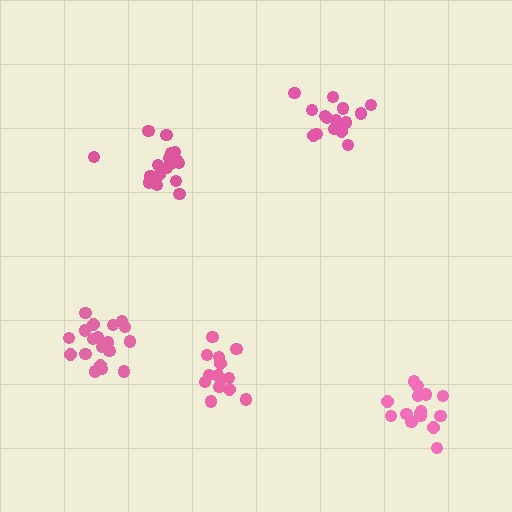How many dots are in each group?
Group 1: 14 dots, Group 2: 16 dots, Group 3: 18 dots, Group 4: 19 dots, Group 5: 15 dots (82 total).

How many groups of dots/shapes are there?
There are 5 groups.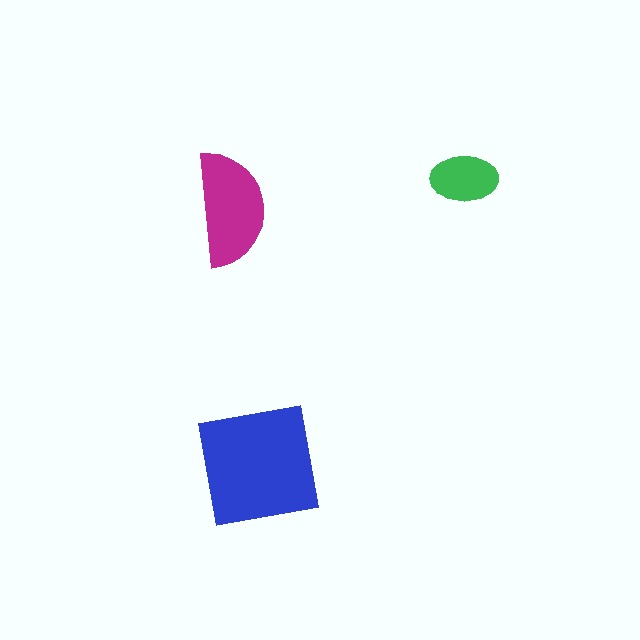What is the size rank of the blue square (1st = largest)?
1st.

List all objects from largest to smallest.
The blue square, the magenta semicircle, the green ellipse.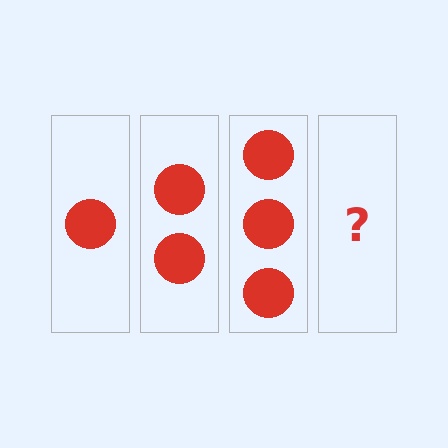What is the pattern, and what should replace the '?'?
The pattern is that each step adds one more circle. The '?' should be 4 circles.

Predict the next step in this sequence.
The next step is 4 circles.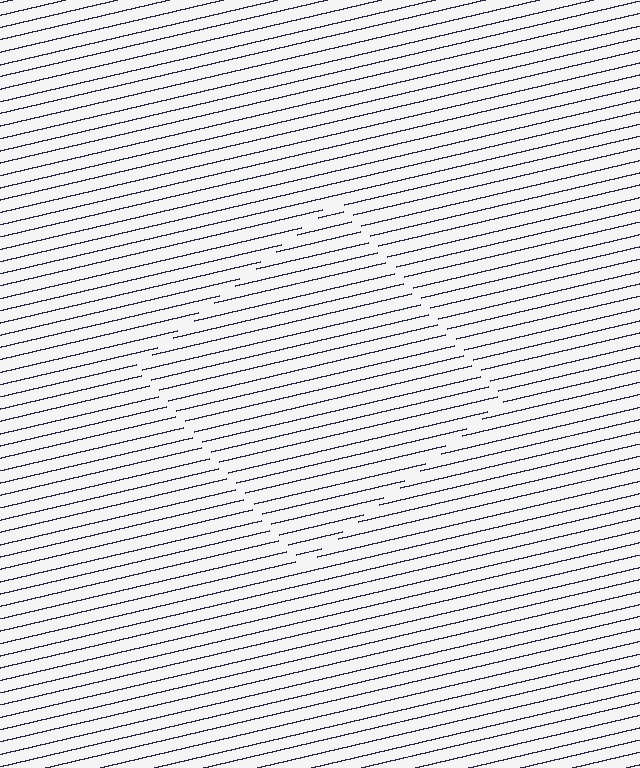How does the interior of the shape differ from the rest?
The interior of the shape contains the same grating, shifted by half a period — the contour is defined by the phase discontinuity where line-ends from the inner and outer gratings abut.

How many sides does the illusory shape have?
4 sides — the line-ends trace a square.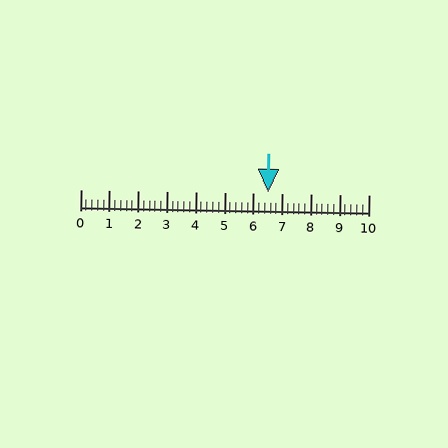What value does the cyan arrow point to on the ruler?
The cyan arrow points to approximately 6.5.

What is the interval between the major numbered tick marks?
The major tick marks are spaced 1 units apart.